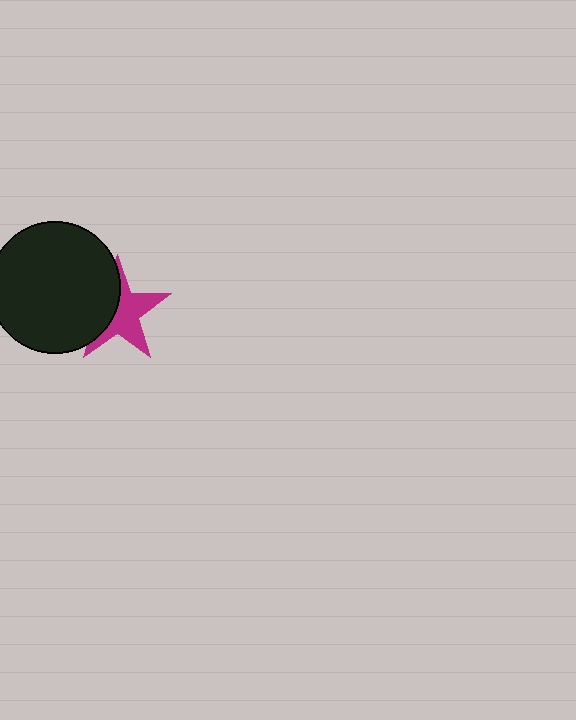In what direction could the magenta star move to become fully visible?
The magenta star could move right. That would shift it out from behind the black circle entirely.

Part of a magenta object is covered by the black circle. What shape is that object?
It is a star.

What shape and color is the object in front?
The object in front is a black circle.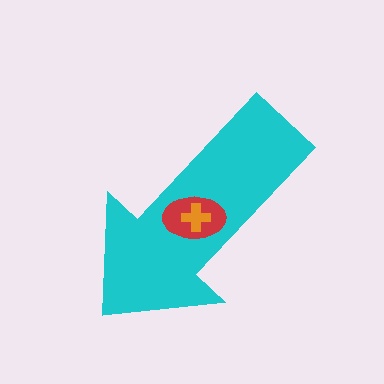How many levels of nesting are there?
3.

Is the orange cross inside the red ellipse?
Yes.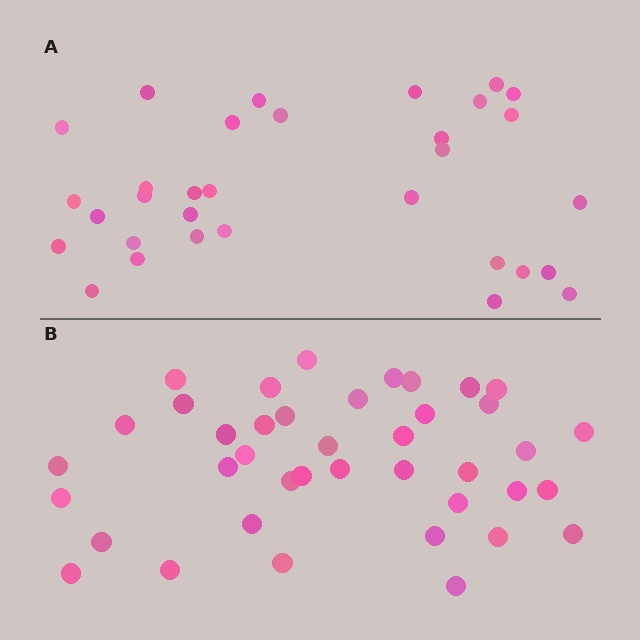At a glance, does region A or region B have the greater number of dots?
Region B (the bottom region) has more dots.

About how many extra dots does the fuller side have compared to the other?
Region B has roughly 8 or so more dots than region A.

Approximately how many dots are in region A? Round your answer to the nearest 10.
About 30 dots. (The exact count is 32, which rounds to 30.)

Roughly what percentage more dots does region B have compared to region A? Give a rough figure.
About 25% more.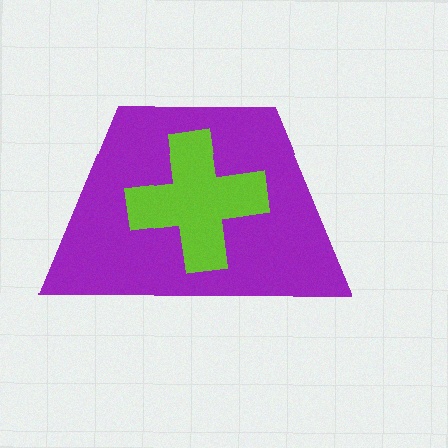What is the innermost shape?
The lime cross.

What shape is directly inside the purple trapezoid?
The lime cross.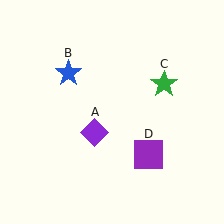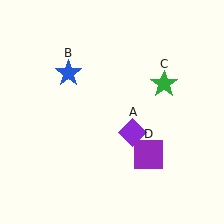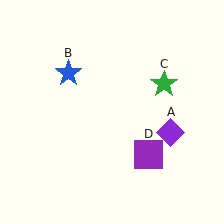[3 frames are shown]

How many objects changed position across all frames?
1 object changed position: purple diamond (object A).